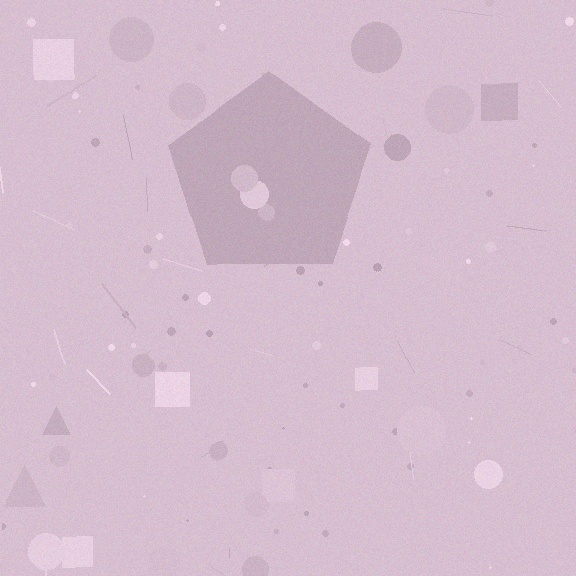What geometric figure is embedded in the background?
A pentagon is embedded in the background.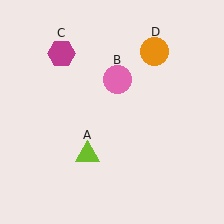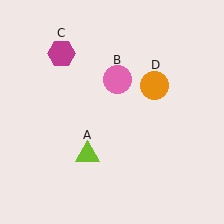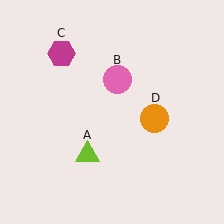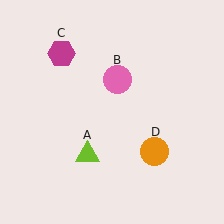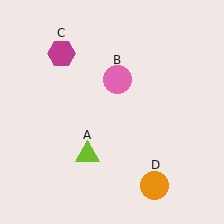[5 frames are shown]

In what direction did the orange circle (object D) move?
The orange circle (object D) moved down.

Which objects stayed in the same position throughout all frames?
Lime triangle (object A) and pink circle (object B) and magenta hexagon (object C) remained stationary.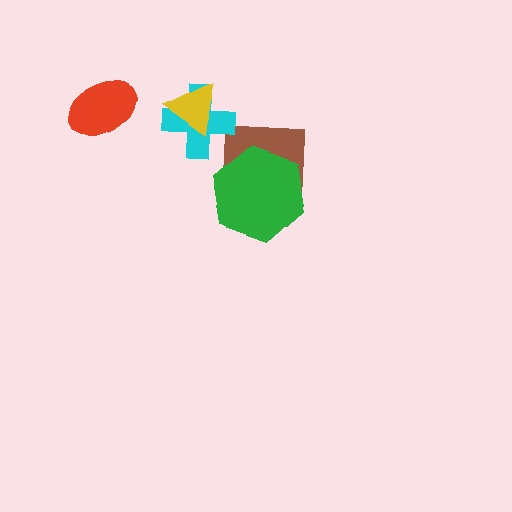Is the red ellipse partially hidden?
No, no other shape covers it.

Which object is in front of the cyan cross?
The yellow triangle is in front of the cyan cross.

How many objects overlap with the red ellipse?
0 objects overlap with the red ellipse.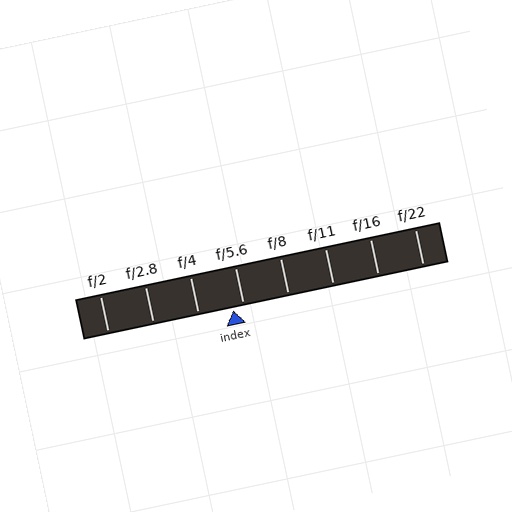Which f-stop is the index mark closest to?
The index mark is closest to f/5.6.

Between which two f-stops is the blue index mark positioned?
The index mark is between f/4 and f/5.6.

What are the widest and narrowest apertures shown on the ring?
The widest aperture shown is f/2 and the narrowest is f/22.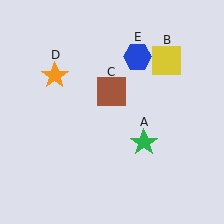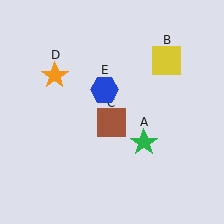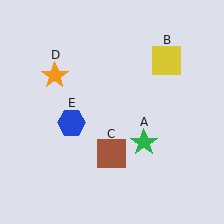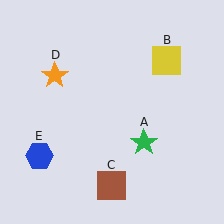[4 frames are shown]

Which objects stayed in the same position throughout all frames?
Green star (object A) and yellow square (object B) and orange star (object D) remained stationary.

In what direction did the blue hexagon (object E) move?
The blue hexagon (object E) moved down and to the left.